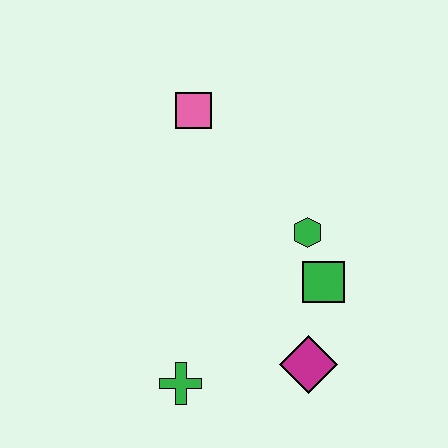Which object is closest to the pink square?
The green hexagon is closest to the pink square.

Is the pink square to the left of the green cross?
No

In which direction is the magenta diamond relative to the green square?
The magenta diamond is below the green square.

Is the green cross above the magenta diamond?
No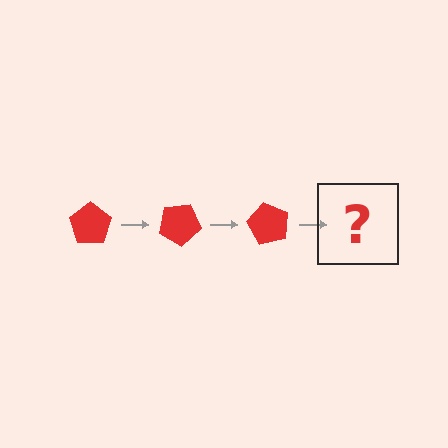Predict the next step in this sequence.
The next step is a red pentagon rotated 90 degrees.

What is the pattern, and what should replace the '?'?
The pattern is that the pentagon rotates 30 degrees each step. The '?' should be a red pentagon rotated 90 degrees.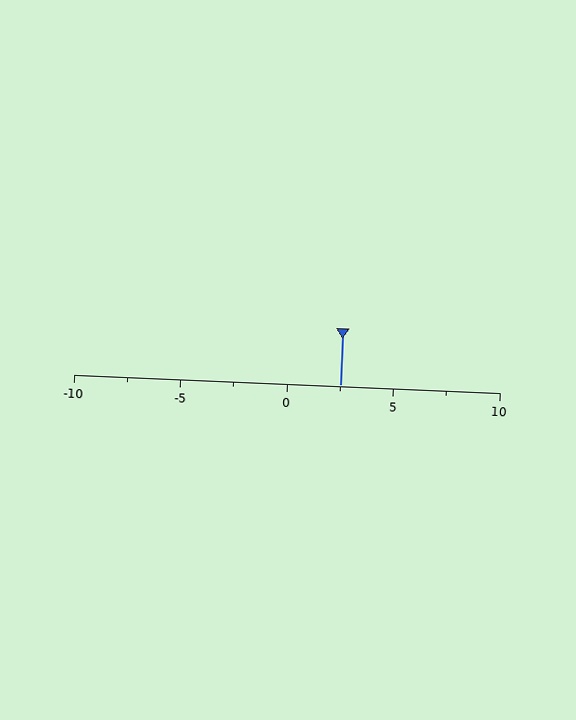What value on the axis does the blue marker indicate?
The marker indicates approximately 2.5.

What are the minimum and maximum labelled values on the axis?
The axis runs from -10 to 10.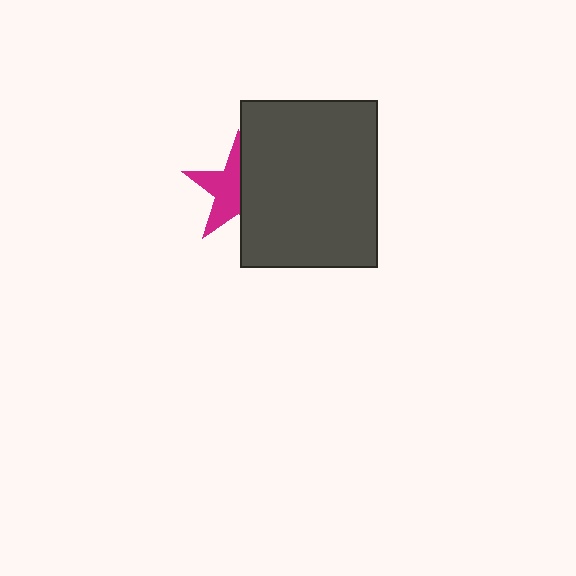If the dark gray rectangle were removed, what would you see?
You would see the complete magenta star.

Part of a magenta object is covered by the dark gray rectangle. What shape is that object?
It is a star.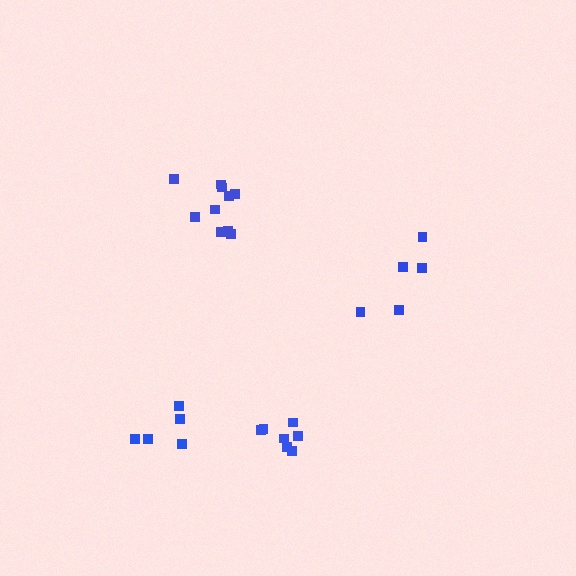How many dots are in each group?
Group 1: 7 dots, Group 2: 5 dots, Group 3: 10 dots, Group 4: 5 dots (27 total).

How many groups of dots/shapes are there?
There are 4 groups.